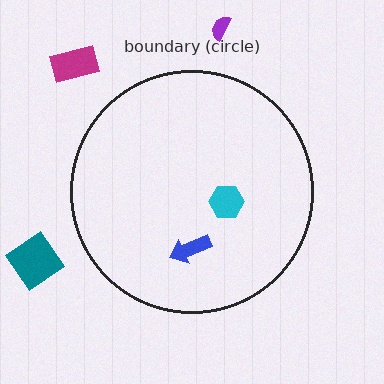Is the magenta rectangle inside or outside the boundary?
Outside.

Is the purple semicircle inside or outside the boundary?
Outside.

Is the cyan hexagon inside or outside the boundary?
Inside.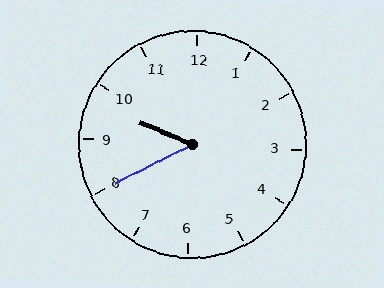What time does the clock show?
9:40.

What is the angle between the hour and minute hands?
Approximately 50 degrees.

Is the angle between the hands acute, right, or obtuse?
It is acute.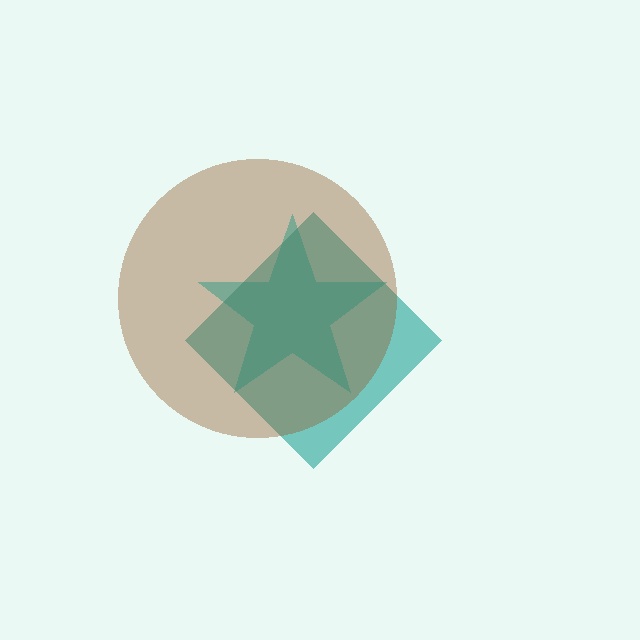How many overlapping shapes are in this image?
There are 3 overlapping shapes in the image.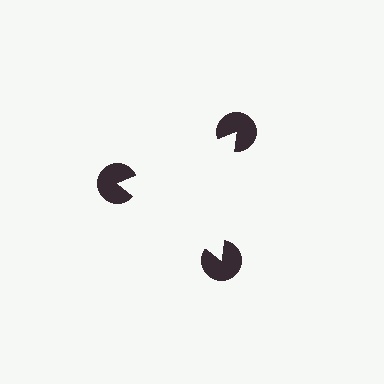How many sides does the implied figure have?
3 sides.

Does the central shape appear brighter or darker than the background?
It typically appears slightly brighter than the background, even though no actual brightness change is drawn.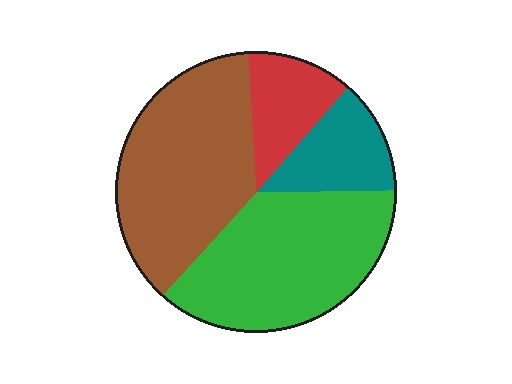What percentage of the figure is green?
Green takes up about three eighths (3/8) of the figure.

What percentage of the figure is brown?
Brown takes up about three eighths (3/8) of the figure.